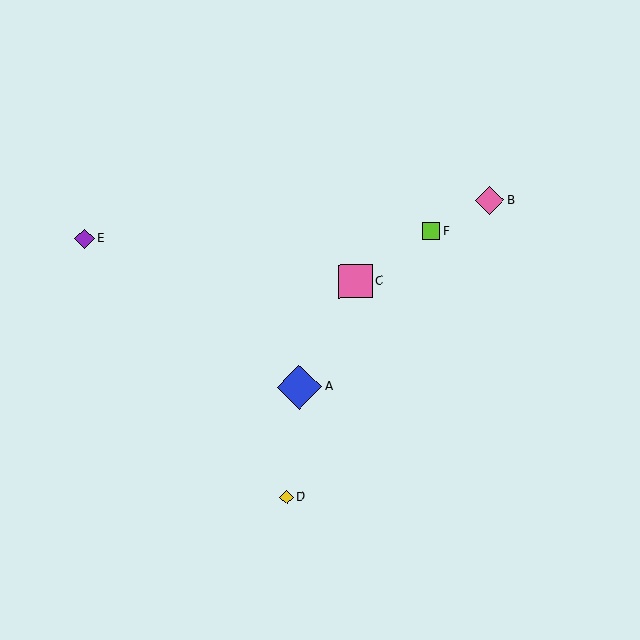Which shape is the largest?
The blue diamond (labeled A) is the largest.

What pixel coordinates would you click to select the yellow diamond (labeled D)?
Click at (287, 497) to select the yellow diamond D.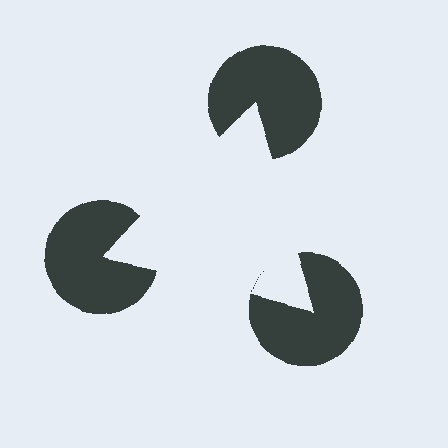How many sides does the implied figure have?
3 sides.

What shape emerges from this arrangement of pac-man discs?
An illusory triangle — its edges are inferred from the aligned wedge cuts in the pac-man discs, not physically drawn.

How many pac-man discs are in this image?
There are 3 — one at each vertex of the illusory triangle.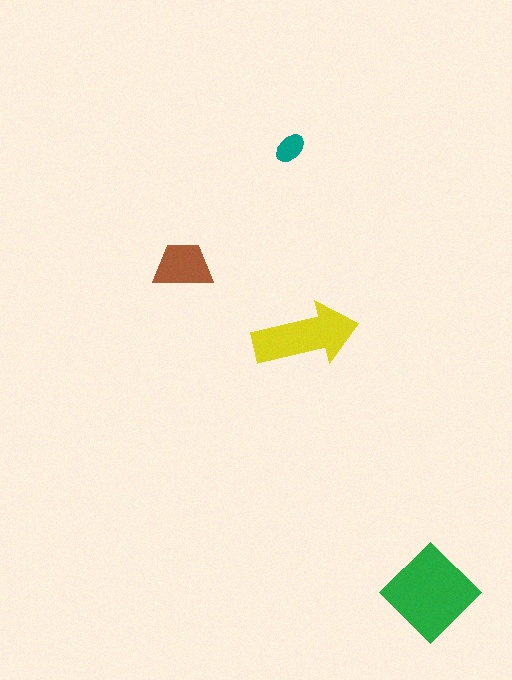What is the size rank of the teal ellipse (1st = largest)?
4th.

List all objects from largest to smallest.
The green diamond, the yellow arrow, the brown trapezoid, the teal ellipse.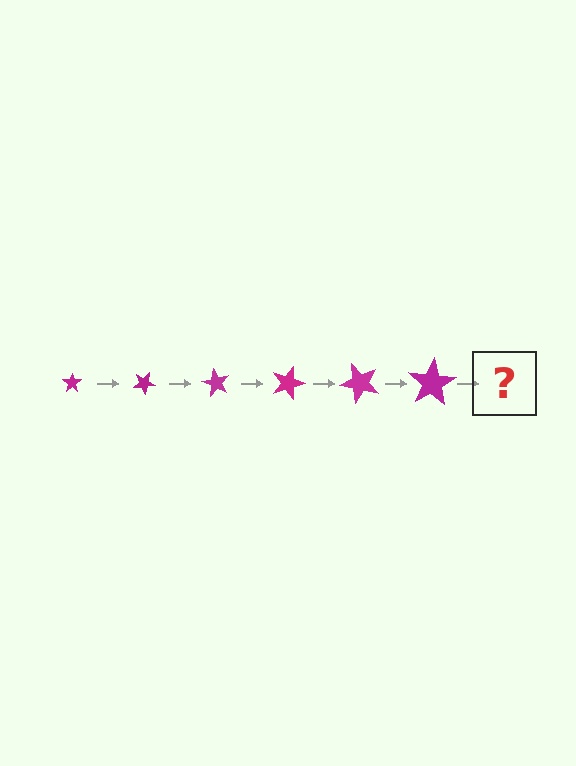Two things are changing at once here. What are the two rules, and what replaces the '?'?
The two rules are that the star grows larger each step and it rotates 30 degrees each step. The '?' should be a star, larger than the previous one and rotated 180 degrees from the start.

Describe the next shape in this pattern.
It should be a star, larger than the previous one and rotated 180 degrees from the start.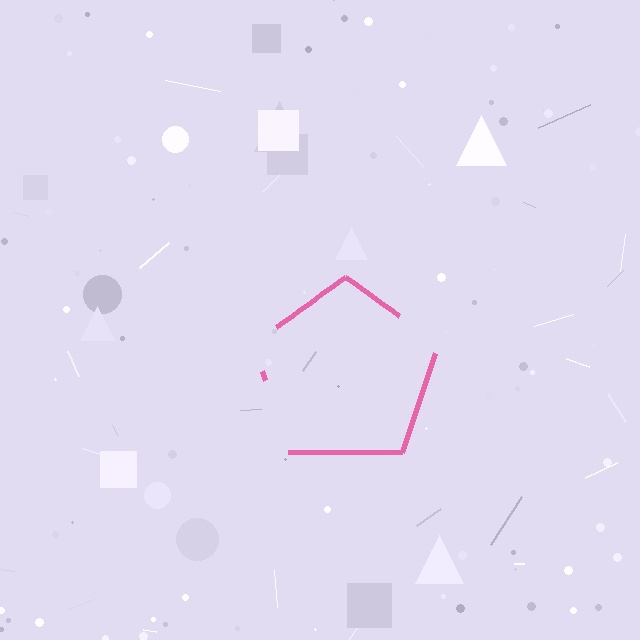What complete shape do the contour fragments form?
The contour fragments form a pentagon.